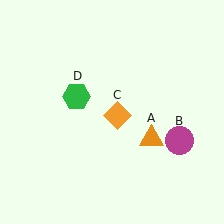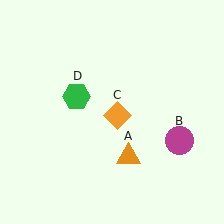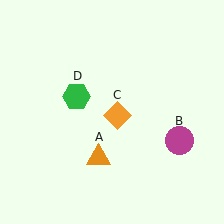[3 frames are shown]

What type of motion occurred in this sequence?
The orange triangle (object A) rotated clockwise around the center of the scene.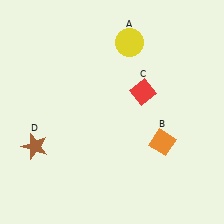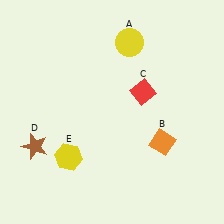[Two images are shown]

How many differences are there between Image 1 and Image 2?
There is 1 difference between the two images.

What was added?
A yellow hexagon (E) was added in Image 2.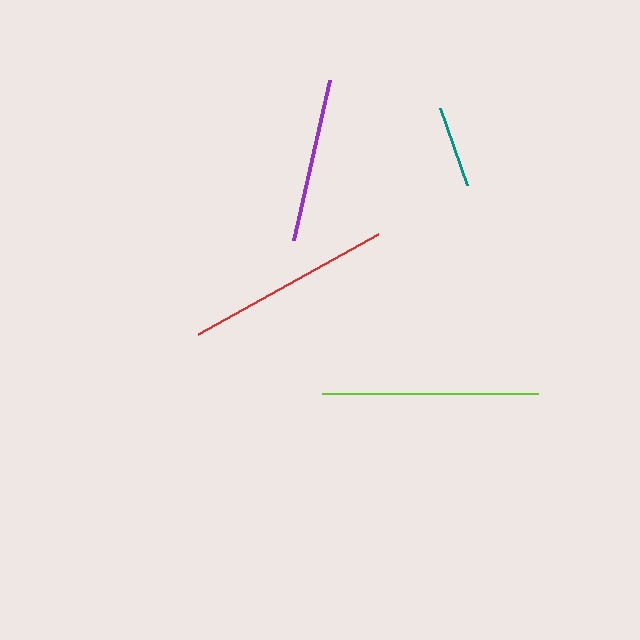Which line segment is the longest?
The lime line is the longest at approximately 216 pixels.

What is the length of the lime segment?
The lime segment is approximately 216 pixels long.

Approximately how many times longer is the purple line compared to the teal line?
The purple line is approximately 2.0 times the length of the teal line.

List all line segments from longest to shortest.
From longest to shortest: lime, red, purple, teal.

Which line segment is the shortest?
The teal line is the shortest at approximately 82 pixels.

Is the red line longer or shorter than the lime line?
The lime line is longer than the red line.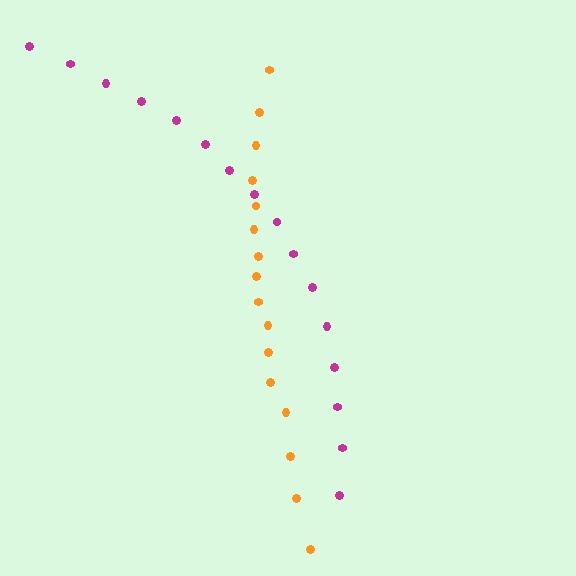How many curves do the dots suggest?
There are 2 distinct paths.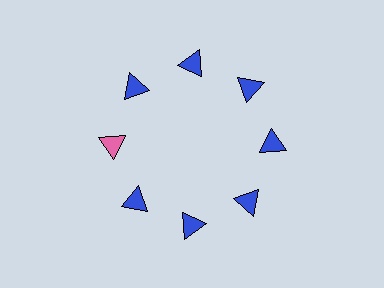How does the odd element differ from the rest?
It has a different color: pink instead of blue.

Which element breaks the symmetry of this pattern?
The pink triangle at roughly the 9 o'clock position breaks the symmetry. All other shapes are blue triangles.